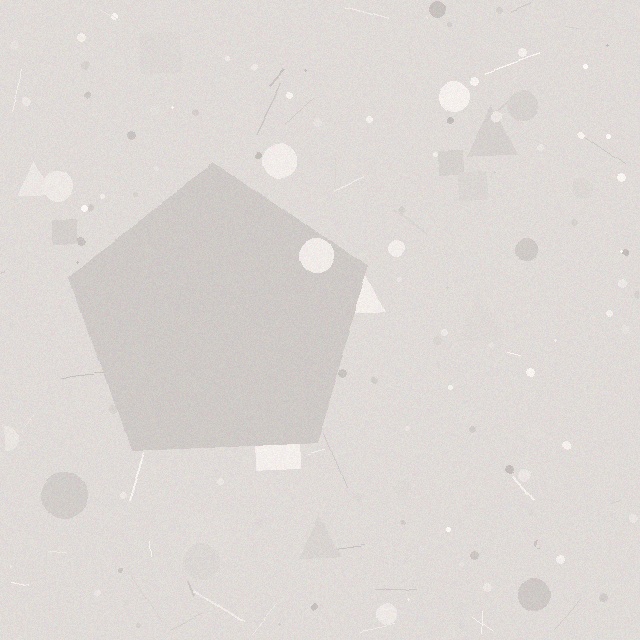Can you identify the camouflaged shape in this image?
The camouflaged shape is a pentagon.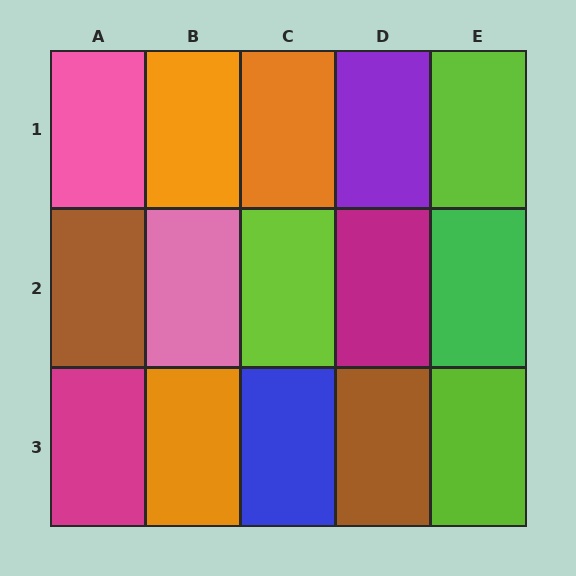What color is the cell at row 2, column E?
Green.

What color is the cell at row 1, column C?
Orange.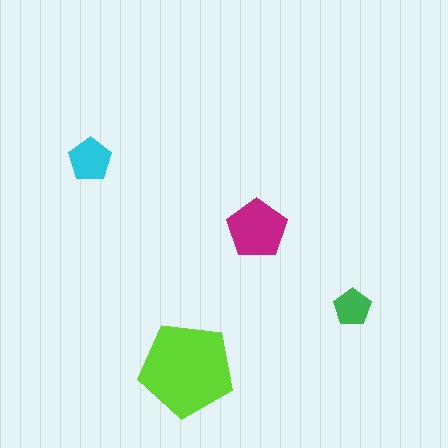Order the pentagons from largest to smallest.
the lime one, the magenta one, the cyan one, the green one.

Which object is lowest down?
The lime pentagon is bottommost.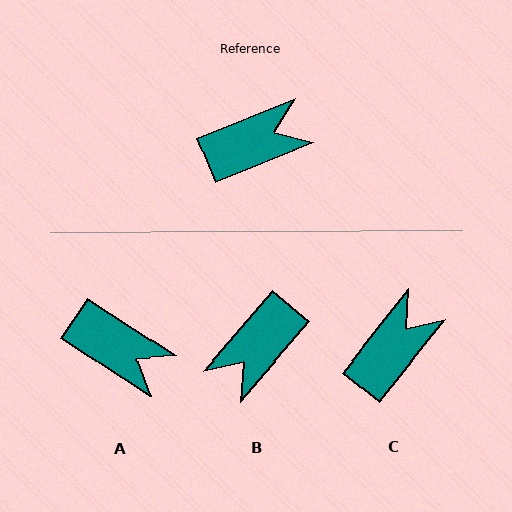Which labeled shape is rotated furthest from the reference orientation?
B, about 153 degrees away.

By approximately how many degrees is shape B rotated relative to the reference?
Approximately 153 degrees clockwise.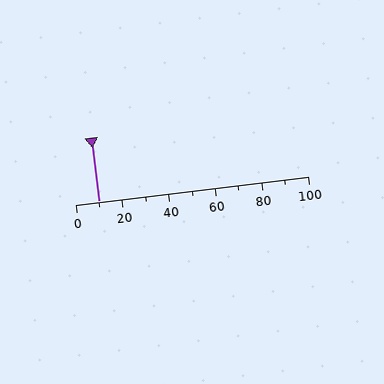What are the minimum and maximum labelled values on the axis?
The axis runs from 0 to 100.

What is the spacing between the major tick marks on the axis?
The major ticks are spaced 20 apart.